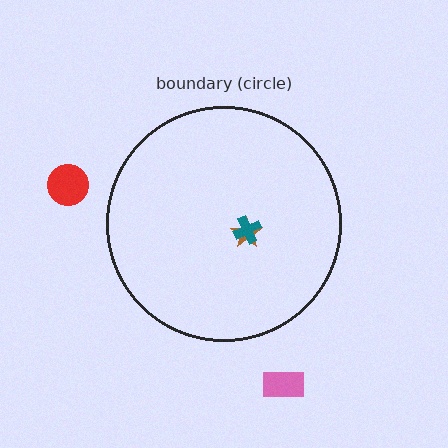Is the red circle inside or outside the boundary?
Outside.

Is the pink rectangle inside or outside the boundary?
Outside.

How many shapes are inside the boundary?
2 inside, 2 outside.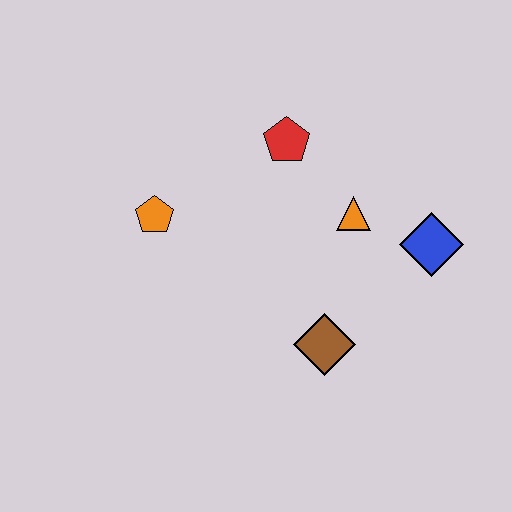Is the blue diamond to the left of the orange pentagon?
No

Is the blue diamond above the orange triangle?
No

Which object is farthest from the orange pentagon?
The blue diamond is farthest from the orange pentagon.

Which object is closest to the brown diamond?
The orange triangle is closest to the brown diamond.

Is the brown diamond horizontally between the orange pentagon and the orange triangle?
Yes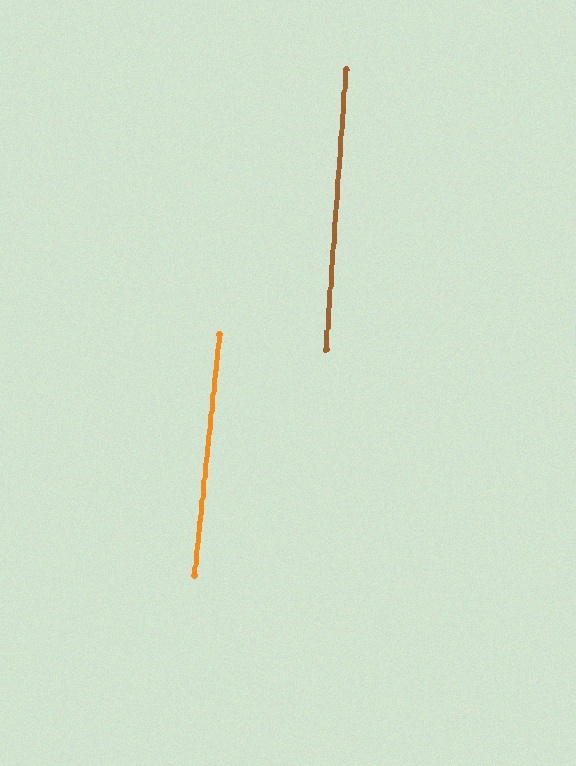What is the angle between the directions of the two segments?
Approximately 2 degrees.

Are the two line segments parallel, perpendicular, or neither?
Parallel — their directions differ by only 1.8°.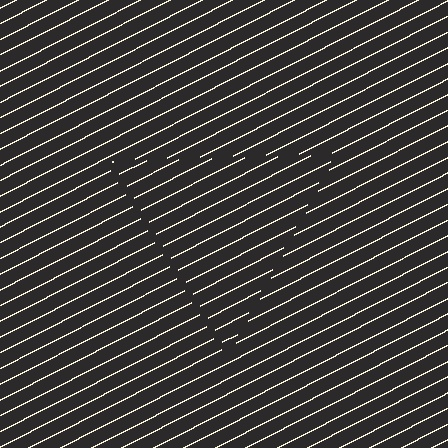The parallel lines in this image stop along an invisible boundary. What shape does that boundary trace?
An illusory triangle. The interior of the shape contains the same grating, shifted by half a period — the contour is defined by the phase discontinuity where line-ends from the inner and outer gratings abut.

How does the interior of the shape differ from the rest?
The interior of the shape contains the same grating, shifted by half a period — the contour is defined by the phase discontinuity where line-ends from the inner and outer gratings abut.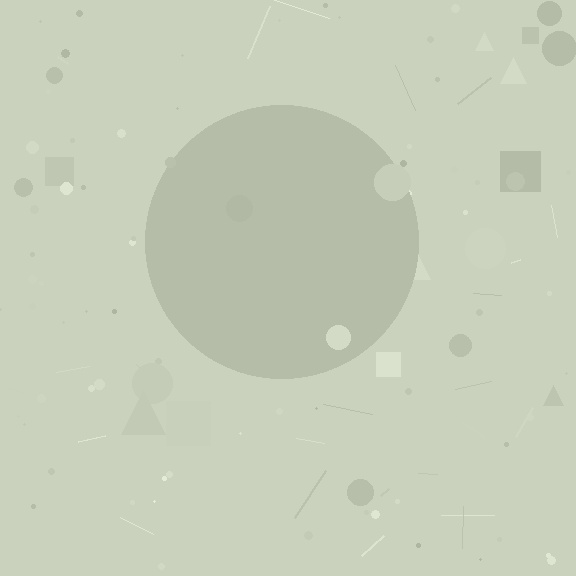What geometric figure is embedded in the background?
A circle is embedded in the background.